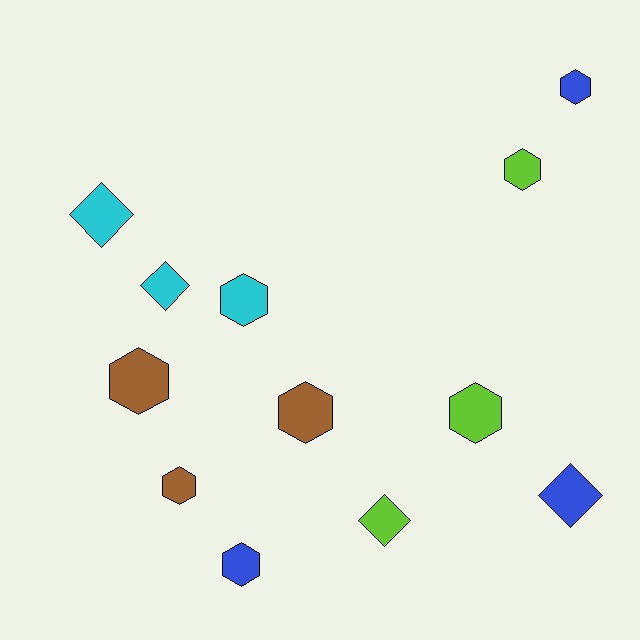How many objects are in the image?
There are 12 objects.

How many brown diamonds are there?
There are no brown diamonds.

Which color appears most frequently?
Brown, with 3 objects.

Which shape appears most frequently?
Hexagon, with 8 objects.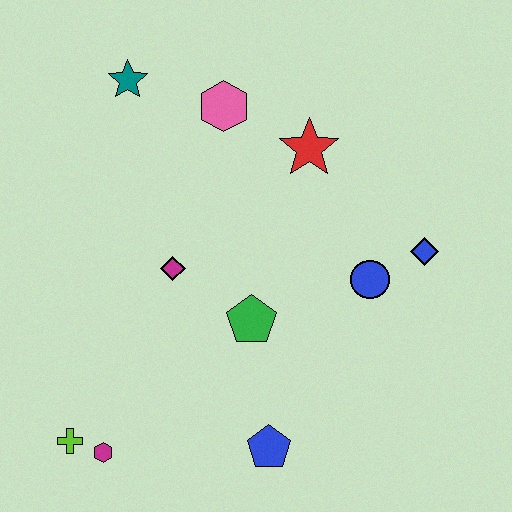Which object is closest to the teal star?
The pink hexagon is closest to the teal star.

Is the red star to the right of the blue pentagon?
Yes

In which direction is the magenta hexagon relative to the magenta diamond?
The magenta hexagon is below the magenta diamond.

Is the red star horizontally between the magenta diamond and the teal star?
No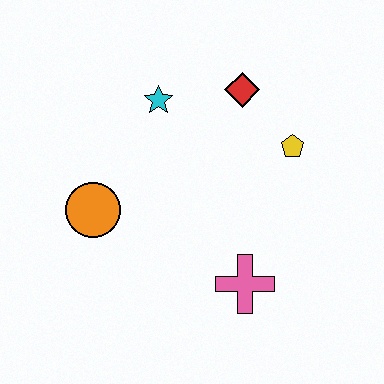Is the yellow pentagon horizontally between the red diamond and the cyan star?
No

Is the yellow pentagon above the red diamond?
No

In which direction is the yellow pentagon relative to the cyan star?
The yellow pentagon is to the right of the cyan star.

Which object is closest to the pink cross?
The yellow pentagon is closest to the pink cross.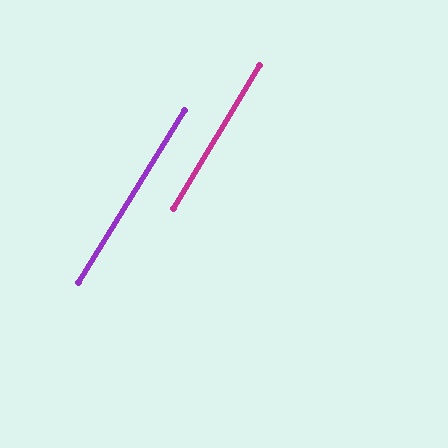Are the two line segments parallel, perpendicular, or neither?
Parallel — their directions differ by only 0.7°.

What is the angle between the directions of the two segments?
Approximately 1 degree.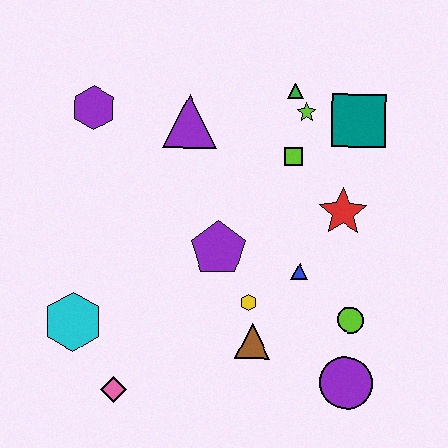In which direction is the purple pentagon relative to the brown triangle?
The purple pentagon is above the brown triangle.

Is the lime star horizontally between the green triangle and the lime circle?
Yes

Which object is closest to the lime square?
The lime star is closest to the lime square.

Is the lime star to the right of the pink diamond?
Yes